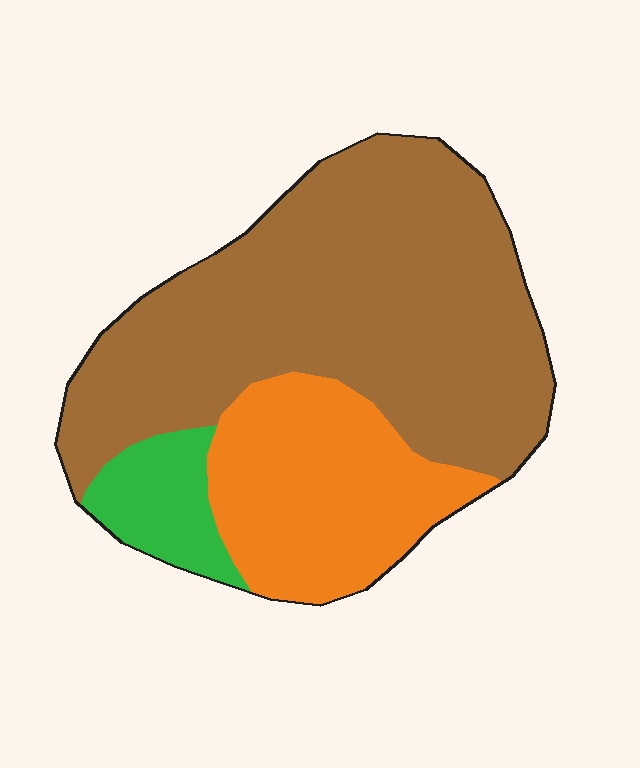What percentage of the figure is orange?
Orange takes up about one quarter (1/4) of the figure.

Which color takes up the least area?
Green, at roughly 10%.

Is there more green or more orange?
Orange.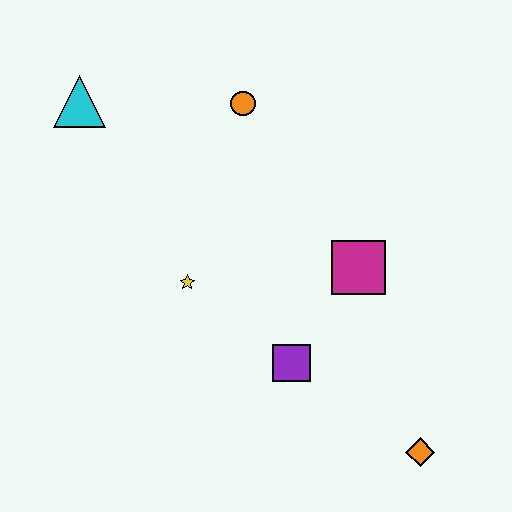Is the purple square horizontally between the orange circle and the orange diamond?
Yes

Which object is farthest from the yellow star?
The orange diamond is farthest from the yellow star.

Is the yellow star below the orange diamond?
No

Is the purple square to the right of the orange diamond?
No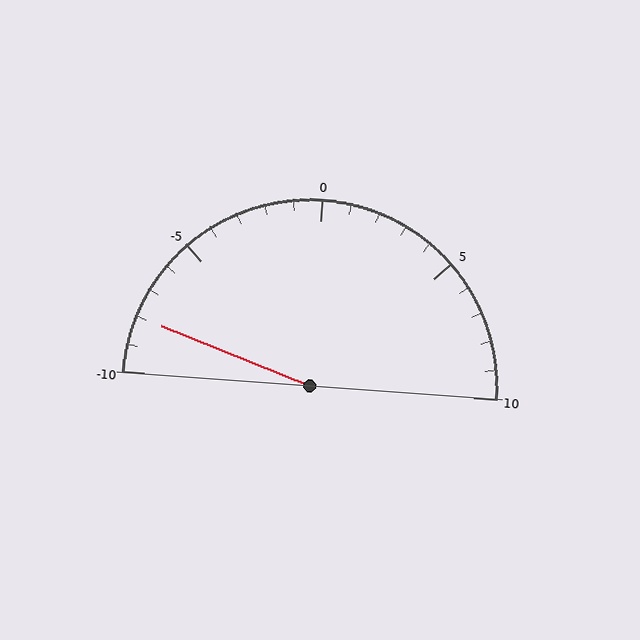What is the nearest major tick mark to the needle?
The nearest major tick mark is -10.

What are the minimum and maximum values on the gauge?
The gauge ranges from -10 to 10.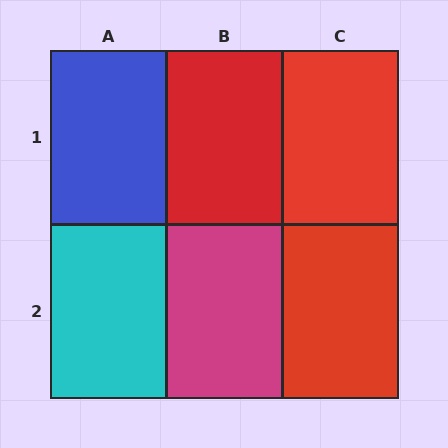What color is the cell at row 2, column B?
Magenta.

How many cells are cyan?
1 cell is cyan.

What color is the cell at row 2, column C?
Red.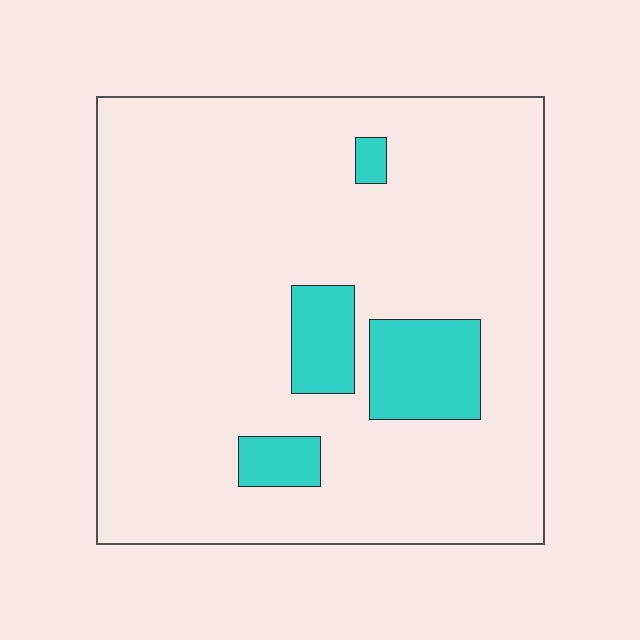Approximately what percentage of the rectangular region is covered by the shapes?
Approximately 10%.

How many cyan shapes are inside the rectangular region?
4.